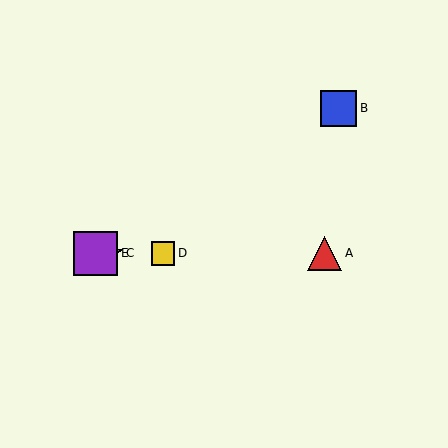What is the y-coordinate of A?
Object A is at y≈254.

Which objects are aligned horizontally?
Objects A, C, D, E are aligned horizontally.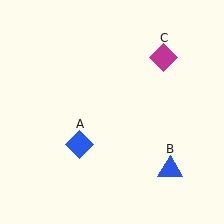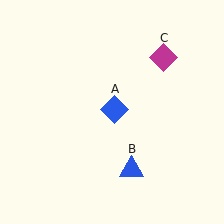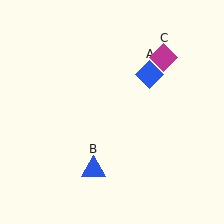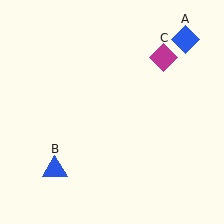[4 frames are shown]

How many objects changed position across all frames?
2 objects changed position: blue diamond (object A), blue triangle (object B).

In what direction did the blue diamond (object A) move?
The blue diamond (object A) moved up and to the right.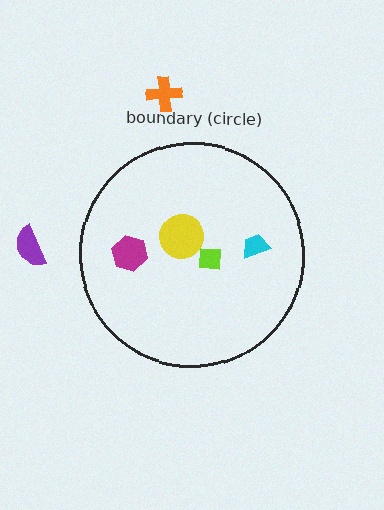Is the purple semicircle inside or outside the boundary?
Outside.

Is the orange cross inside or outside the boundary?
Outside.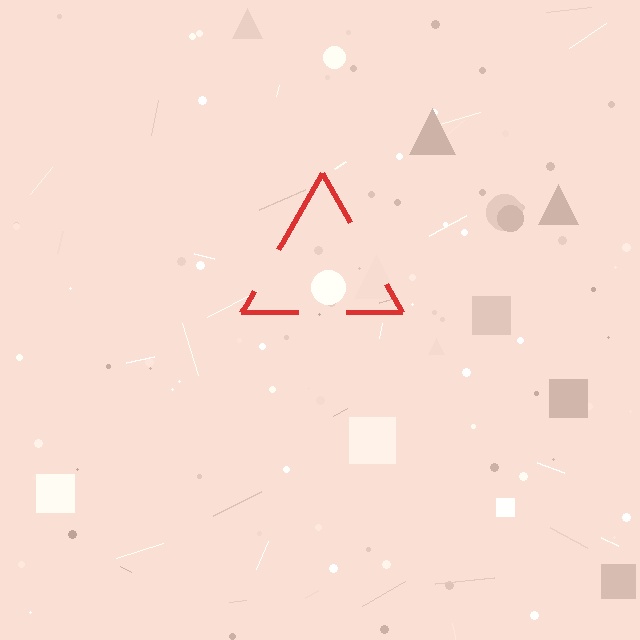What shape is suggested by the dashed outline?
The dashed outline suggests a triangle.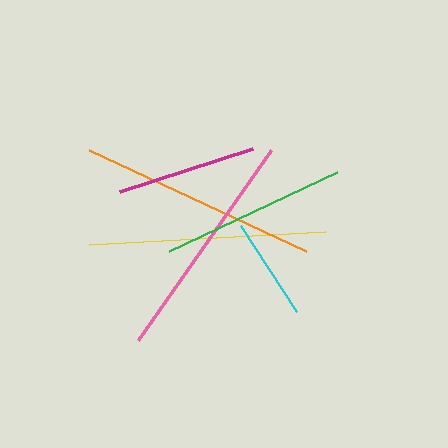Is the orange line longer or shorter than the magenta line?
The orange line is longer than the magenta line.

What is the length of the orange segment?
The orange segment is approximately 239 pixels long.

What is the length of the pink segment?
The pink segment is approximately 233 pixels long.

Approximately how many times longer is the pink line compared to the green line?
The pink line is approximately 1.3 times the length of the green line.